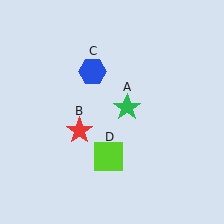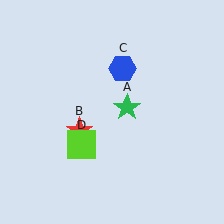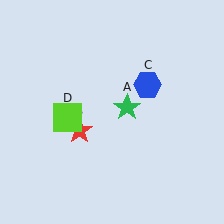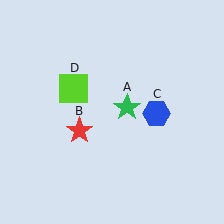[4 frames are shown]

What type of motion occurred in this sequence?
The blue hexagon (object C), lime square (object D) rotated clockwise around the center of the scene.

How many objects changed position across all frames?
2 objects changed position: blue hexagon (object C), lime square (object D).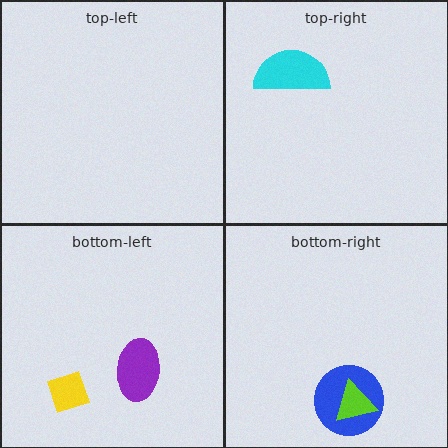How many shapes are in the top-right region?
1.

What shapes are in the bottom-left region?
The purple ellipse, the yellow diamond.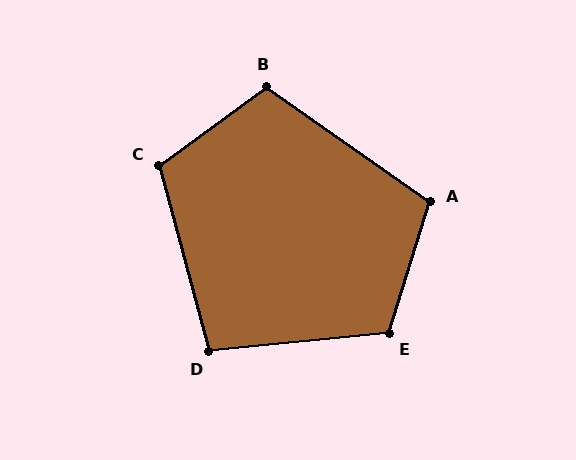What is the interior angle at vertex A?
Approximately 108 degrees (obtuse).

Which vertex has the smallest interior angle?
D, at approximately 100 degrees.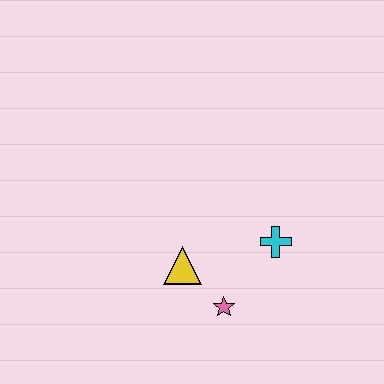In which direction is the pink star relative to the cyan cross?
The pink star is below the cyan cross.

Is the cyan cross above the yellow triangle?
Yes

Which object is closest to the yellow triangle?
The pink star is closest to the yellow triangle.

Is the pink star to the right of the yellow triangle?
Yes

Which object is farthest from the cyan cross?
The yellow triangle is farthest from the cyan cross.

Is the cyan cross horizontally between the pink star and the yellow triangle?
No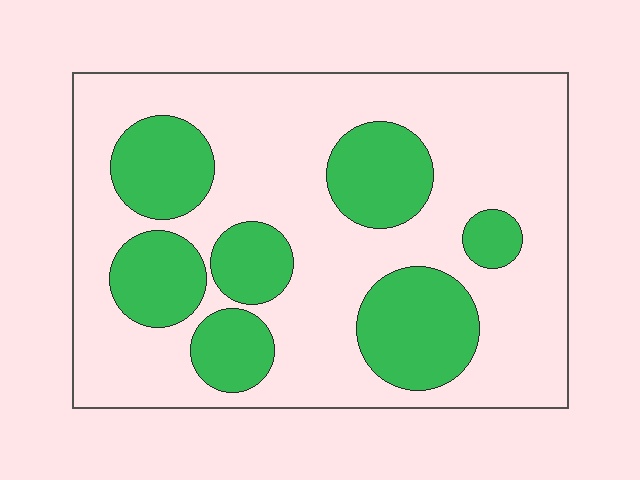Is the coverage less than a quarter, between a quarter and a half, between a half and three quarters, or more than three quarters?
Between a quarter and a half.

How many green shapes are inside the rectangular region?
7.